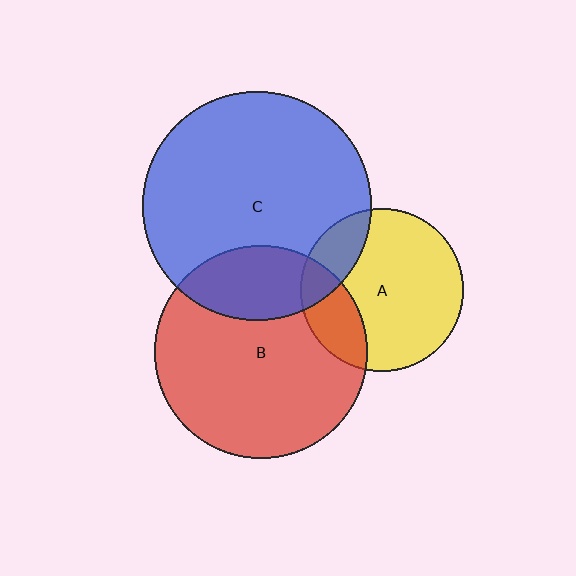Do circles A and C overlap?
Yes.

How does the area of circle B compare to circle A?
Approximately 1.7 times.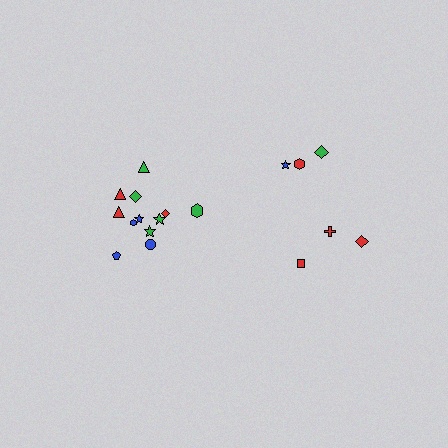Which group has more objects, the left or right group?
The left group.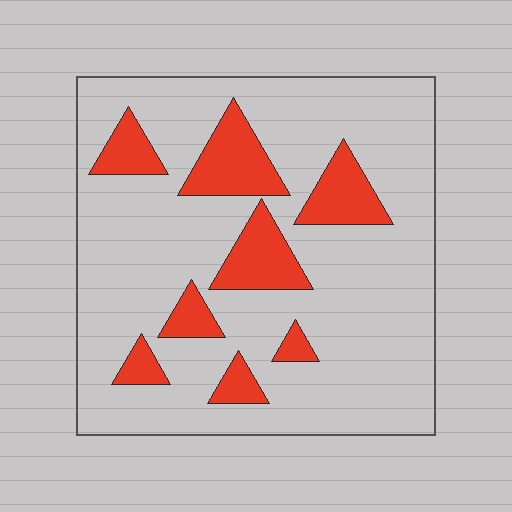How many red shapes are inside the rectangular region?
8.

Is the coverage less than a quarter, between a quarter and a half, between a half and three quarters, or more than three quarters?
Less than a quarter.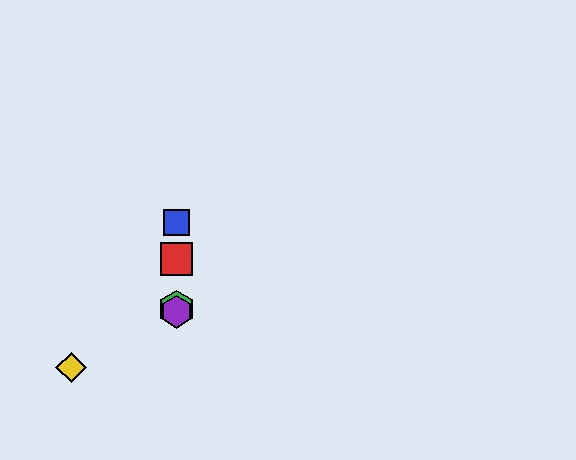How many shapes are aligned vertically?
4 shapes (the red square, the blue square, the green hexagon, the purple hexagon) are aligned vertically.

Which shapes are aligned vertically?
The red square, the blue square, the green hexagon, the purple hexagon are aligned vertically.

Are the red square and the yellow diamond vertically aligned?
No, the red square is at x≈177 and the yellow diamond is at x≈71.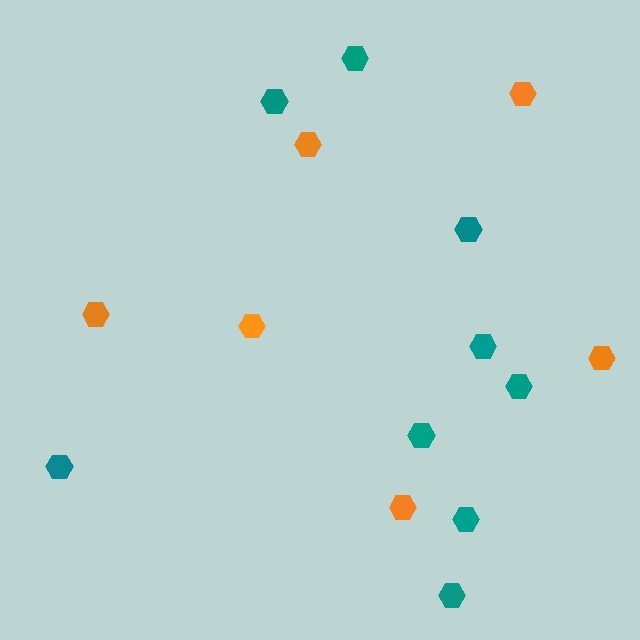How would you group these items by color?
There are 2 groups: one group of orange hexagons (6) and one group of teal hexagons (9).